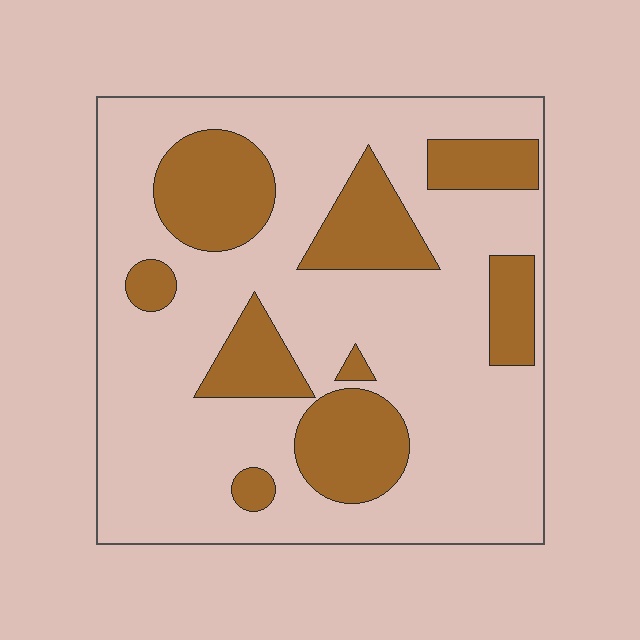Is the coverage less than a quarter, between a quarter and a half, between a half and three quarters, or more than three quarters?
Between a quarter and a half.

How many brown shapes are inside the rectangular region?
9.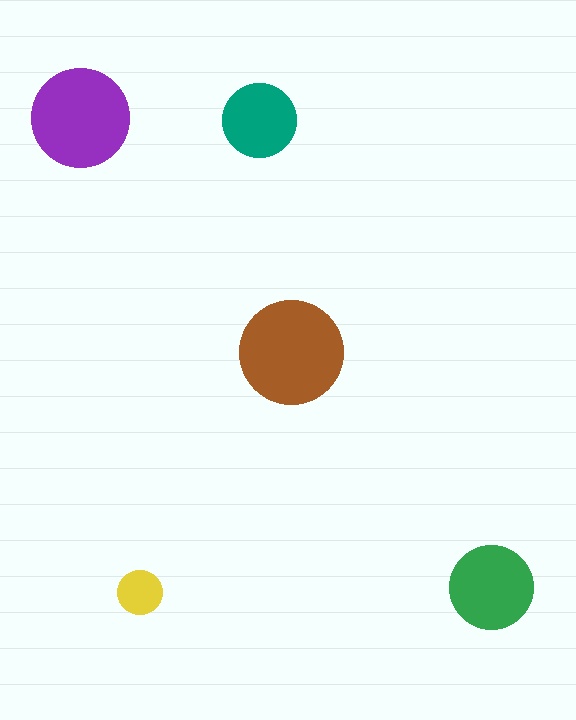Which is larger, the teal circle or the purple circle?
The purple one.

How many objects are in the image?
There are 5 objects in the image.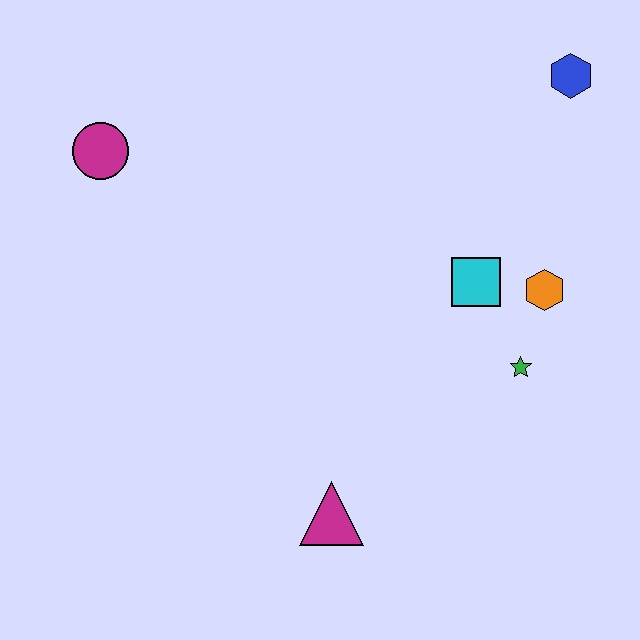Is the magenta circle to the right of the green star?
No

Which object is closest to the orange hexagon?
The cyan square is closest to the orange hexagon.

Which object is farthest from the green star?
The magenta circle is farthest from the green star.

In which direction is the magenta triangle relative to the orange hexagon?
The magenta triangle is below the orange hexagon.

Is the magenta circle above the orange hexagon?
Yes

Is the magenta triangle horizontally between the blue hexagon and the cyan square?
No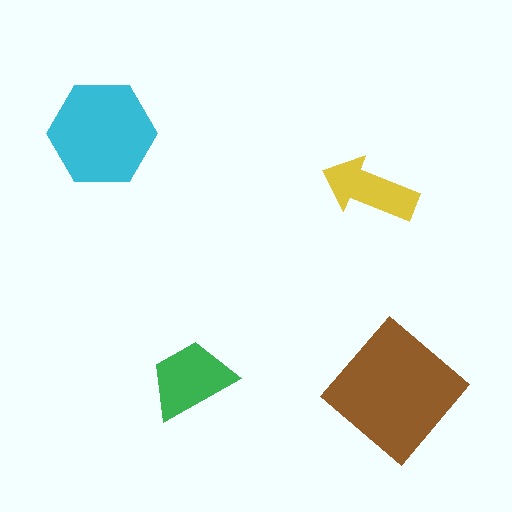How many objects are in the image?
There are 4 objects in the image.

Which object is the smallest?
The yellow arrow.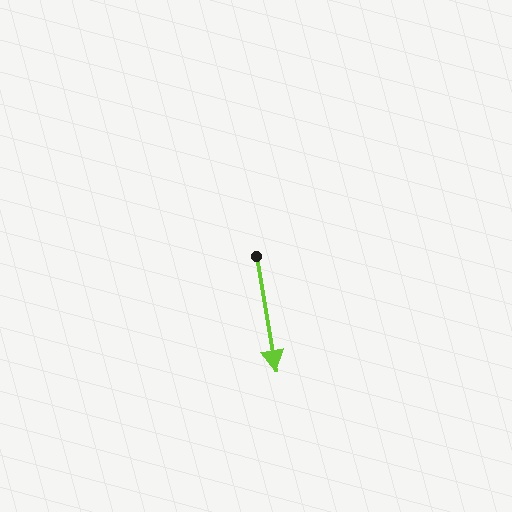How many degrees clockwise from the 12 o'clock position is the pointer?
Approximately 171 degrees.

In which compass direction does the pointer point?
South.